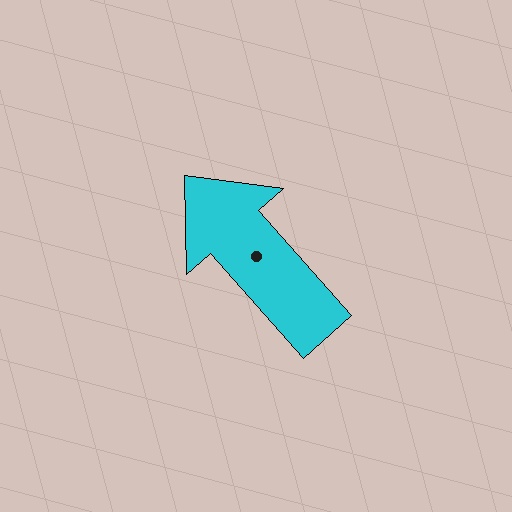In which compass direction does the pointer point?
Northwest.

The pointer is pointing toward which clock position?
Roughly 11 o'clock.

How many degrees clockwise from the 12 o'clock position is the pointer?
Approximately 318 degrees.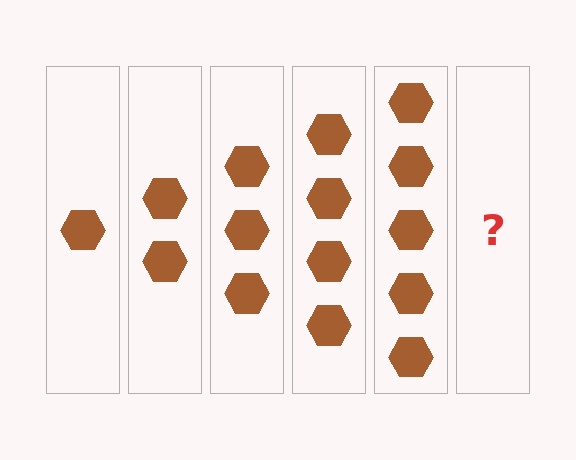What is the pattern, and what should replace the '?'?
The pattern is that each step adds one more hexagon. The '?' should be 6 hexagons.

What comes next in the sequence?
The next element should be 6 hexagons.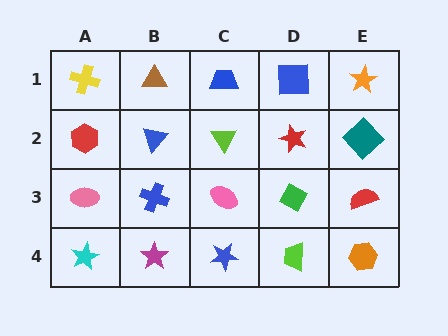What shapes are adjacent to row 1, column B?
A blue triangle (row 2, column B), a yellow cross (row 1, column A), a blue trapezoid (row 1, column C).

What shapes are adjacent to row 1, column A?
A red hexagon (row 2, column A), a brown triangle (row 1, column B).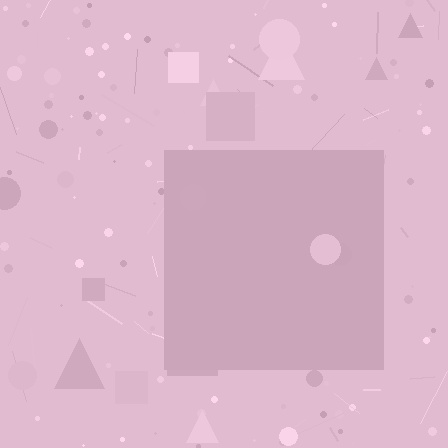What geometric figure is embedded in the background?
A square is embedded in the background.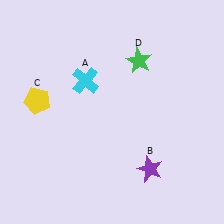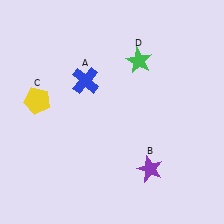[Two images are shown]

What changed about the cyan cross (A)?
In Image 1, A is cyan. In Image 2, it changed to blue.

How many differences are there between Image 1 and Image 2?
There is 1 difference between the two images.